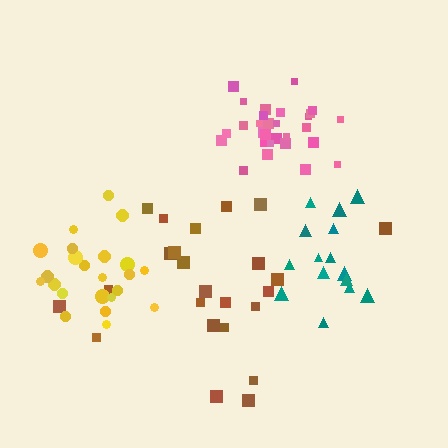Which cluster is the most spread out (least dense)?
Brown.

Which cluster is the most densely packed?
Pink.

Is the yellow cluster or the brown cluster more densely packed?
Yellow.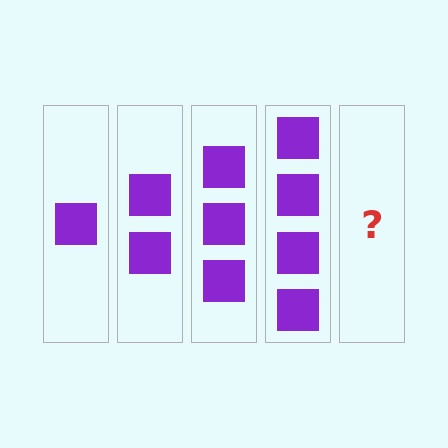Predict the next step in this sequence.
The next step is 5 squares.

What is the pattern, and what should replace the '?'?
The pattern is that each step adds one more square. The '?' should be 5 squares.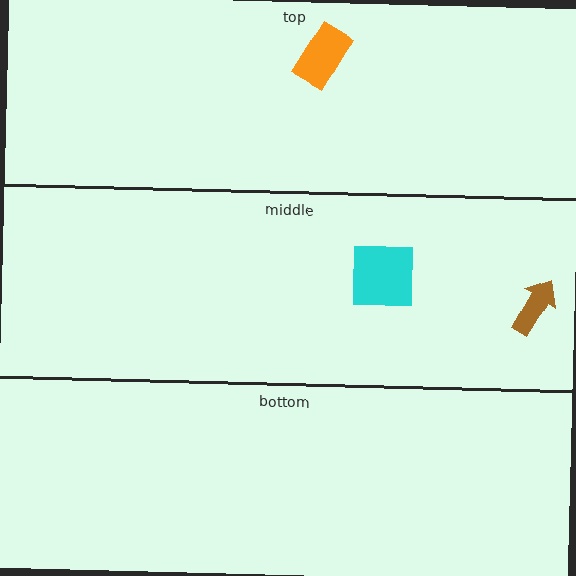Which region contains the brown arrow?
The middle region.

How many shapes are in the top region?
1.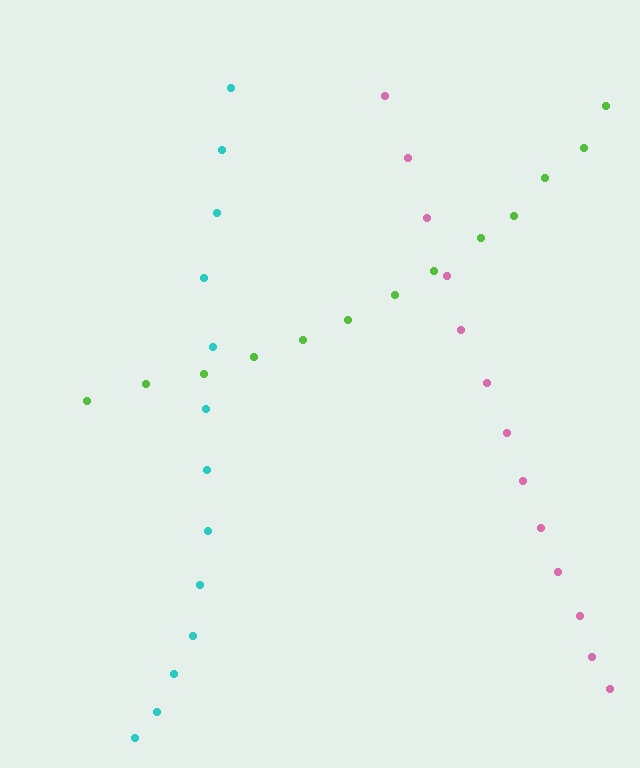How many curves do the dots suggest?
There are 3 distinct paths.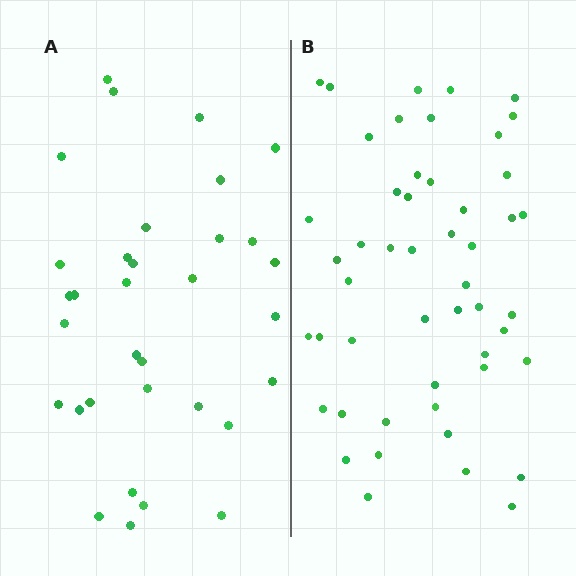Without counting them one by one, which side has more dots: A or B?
Region B (the right region) has more dots.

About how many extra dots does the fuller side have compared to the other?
Region B has approximately 15 more dots than region A.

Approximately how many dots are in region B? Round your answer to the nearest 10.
About 50 dots.